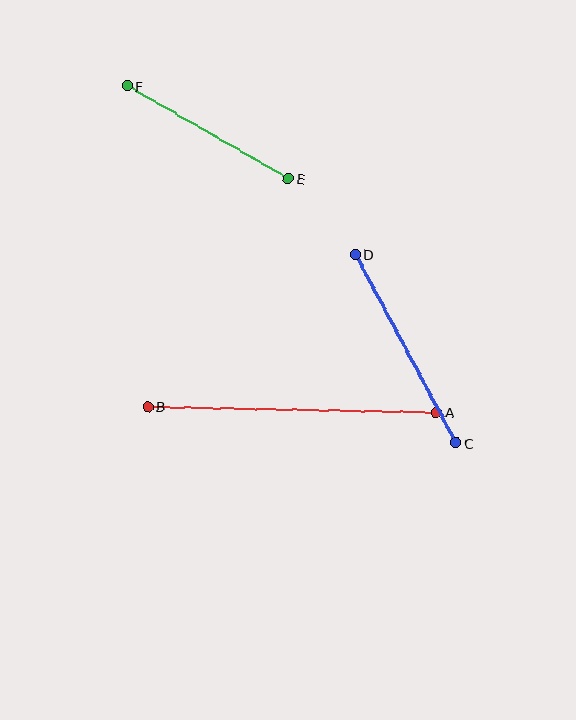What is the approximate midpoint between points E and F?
The midpoint is at approximately (207, 132) pixels.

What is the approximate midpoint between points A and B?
The midpoint is at approximately (292, 410) pixels.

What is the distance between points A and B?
The distance is approximately 289 pixels.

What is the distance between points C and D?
The distance is approximately 214 pixels.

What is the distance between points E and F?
The distance is approximately 186 pixels.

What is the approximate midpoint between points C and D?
The midpoint is at approximately (406, 349) pixels.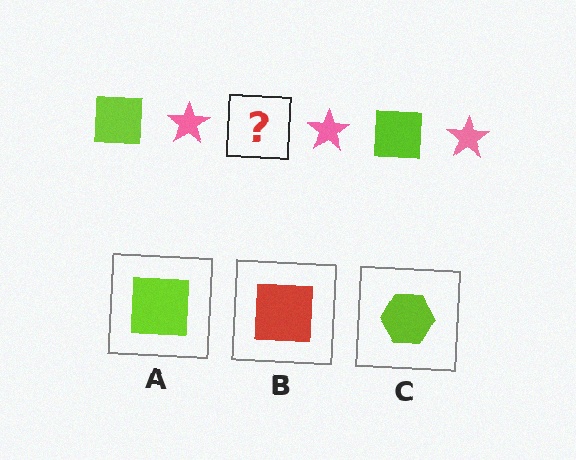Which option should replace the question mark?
Option A.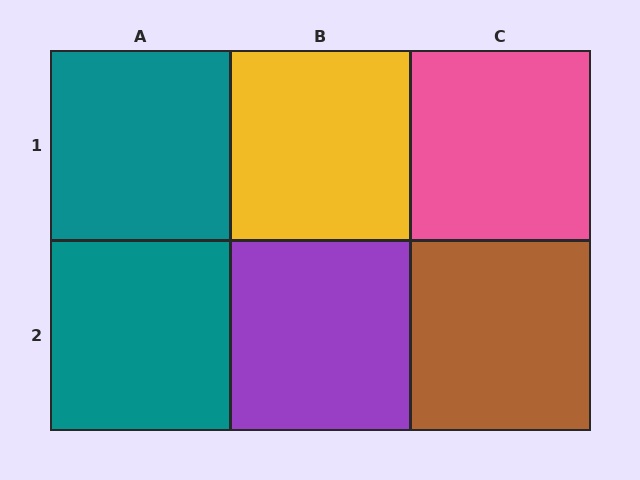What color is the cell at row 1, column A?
Teal.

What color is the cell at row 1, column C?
Pink.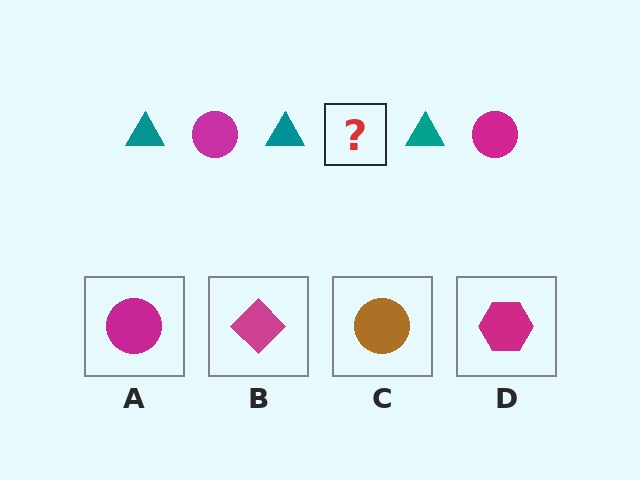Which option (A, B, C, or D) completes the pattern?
A.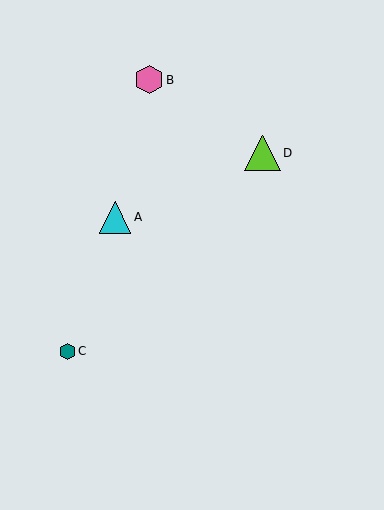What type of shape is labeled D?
Shape D is a lime triangle.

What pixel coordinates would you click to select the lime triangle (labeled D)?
Click at (262, 153) to select the lime triangle D.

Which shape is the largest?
The lime triangle (labeled D) is the largest.